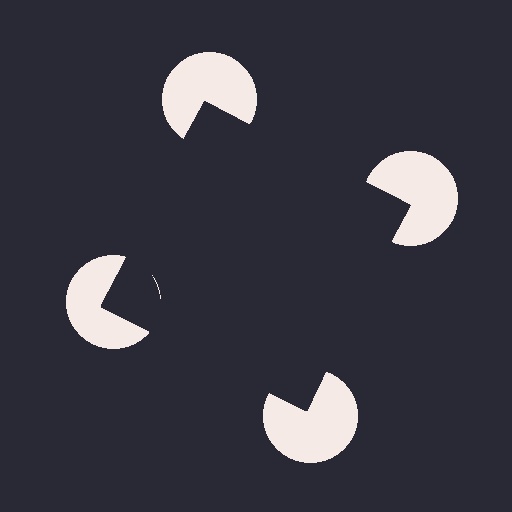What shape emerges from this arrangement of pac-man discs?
An illusory square — its edges are inferred from the aligned wedge cuts in the pac-man discs, not physically drawn.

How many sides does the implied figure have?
4 sides.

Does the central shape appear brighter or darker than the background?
It typically appears slightly darker than the background, even though no actual brightness change is drawn.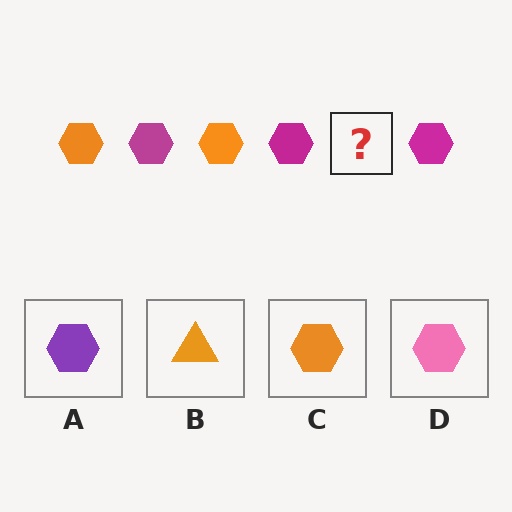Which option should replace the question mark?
Option C.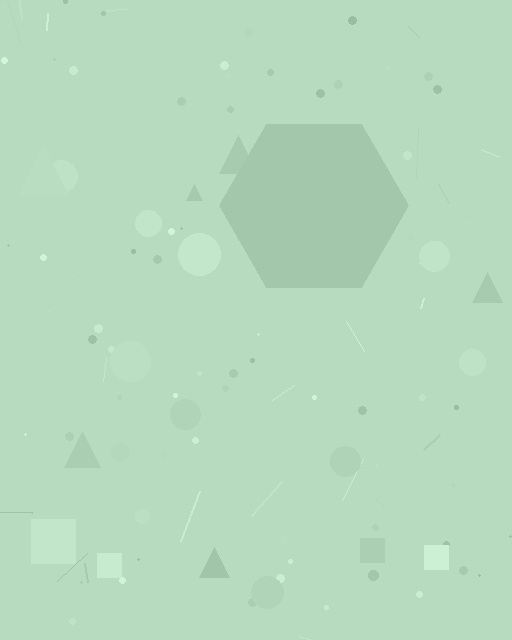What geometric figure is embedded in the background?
A hexagon is embedded in the background.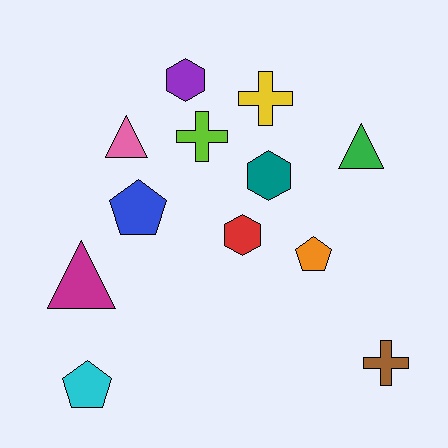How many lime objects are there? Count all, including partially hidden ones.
There is 1 lime object.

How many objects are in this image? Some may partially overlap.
There are 12 objects.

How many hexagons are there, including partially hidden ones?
There are 3 hexagons.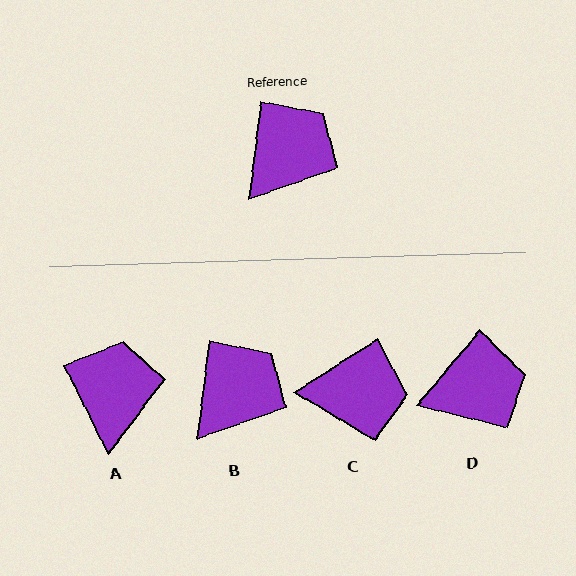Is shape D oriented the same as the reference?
No, it is off by about 33 degrees.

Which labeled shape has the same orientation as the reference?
B.